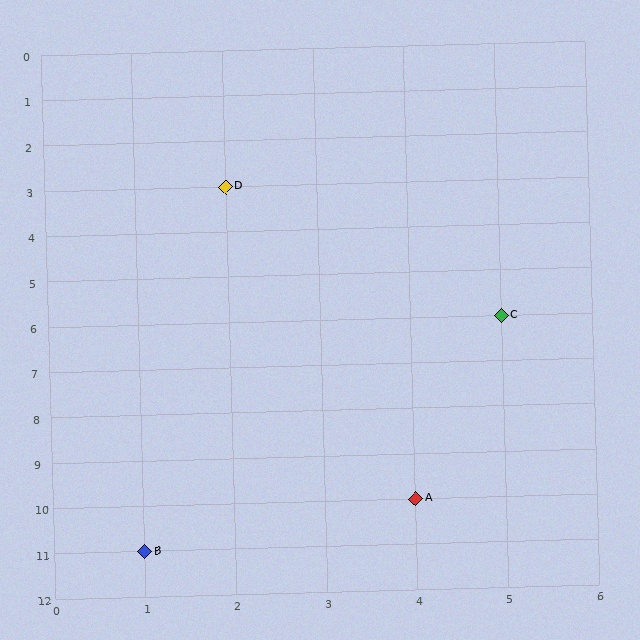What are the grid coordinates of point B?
Point B is at grid coordinates (1, 11).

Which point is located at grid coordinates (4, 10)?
Point A is at (4, 10).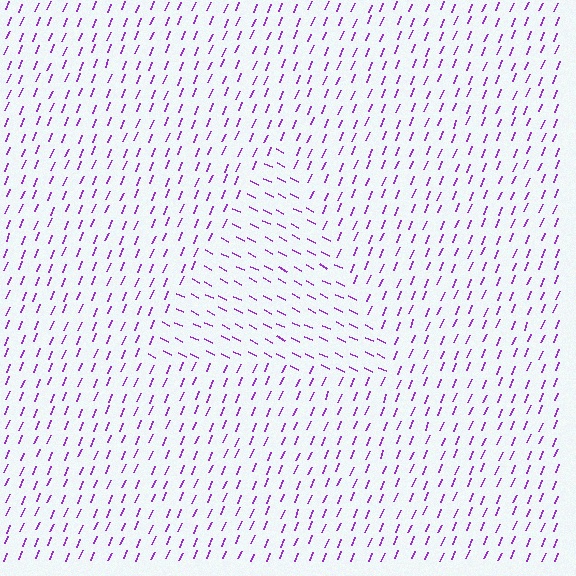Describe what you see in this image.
The image is filled with small purple line segments. A triangle region in the image has lines oriented differently from the surrounding lines, creating a visible texture boundary.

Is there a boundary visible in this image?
Yes, there is a texture boundary formed by a change in line orientation.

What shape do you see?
I see a triangle.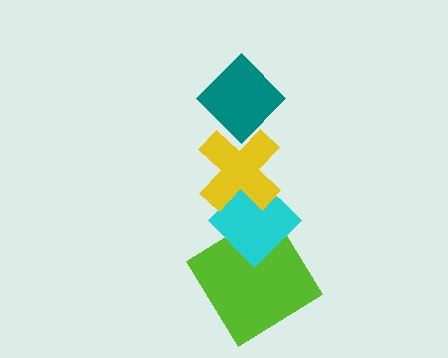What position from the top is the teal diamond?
The teal diamond is 1st from the top.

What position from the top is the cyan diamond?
The cyan diamond is 3rd from the top.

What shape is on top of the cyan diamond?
The yellow cross is on top of the cyan diamond.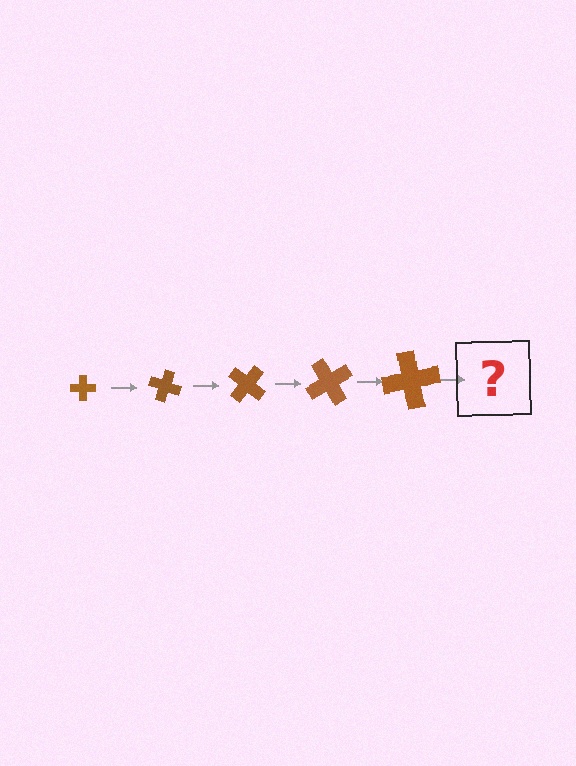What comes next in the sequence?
The next element should be a cross, larger than the previous one and rotated 100 degrees from the start.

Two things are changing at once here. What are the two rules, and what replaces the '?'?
The two rules are that the cross grows larger each step and it rotates 20 degrees each step. The '?' should be a cross, larger than the previous one and rotated 100 degrees from the start.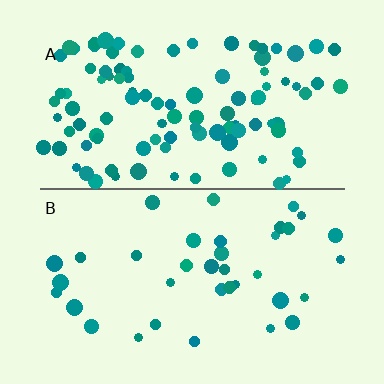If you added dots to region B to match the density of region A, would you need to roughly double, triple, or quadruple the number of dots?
Approximately triple.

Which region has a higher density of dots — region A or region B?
A (the top).